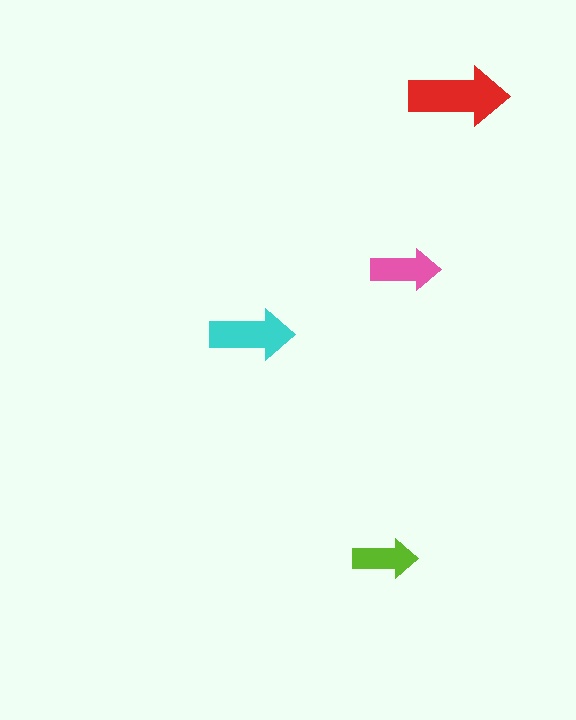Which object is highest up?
The red arrow is topmost.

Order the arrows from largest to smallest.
the red one, the cyan one, the pink one, the lime one.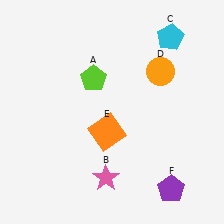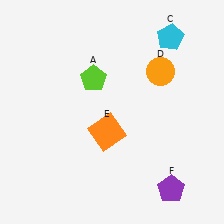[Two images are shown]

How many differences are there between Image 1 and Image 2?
There is 1 difference between the two images.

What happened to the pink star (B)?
The pink star (B) was removed in Image 2. It was in the bottom-left area of Image 1.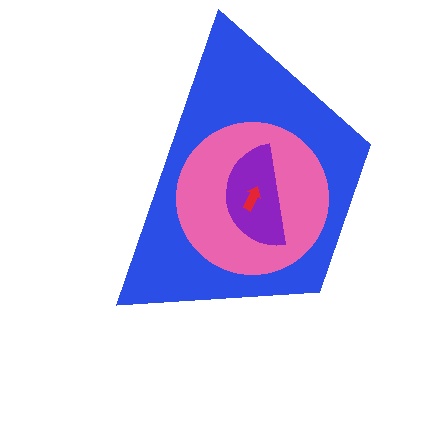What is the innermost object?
The red arrow.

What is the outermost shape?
The blue trapezoid.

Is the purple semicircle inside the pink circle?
Yes.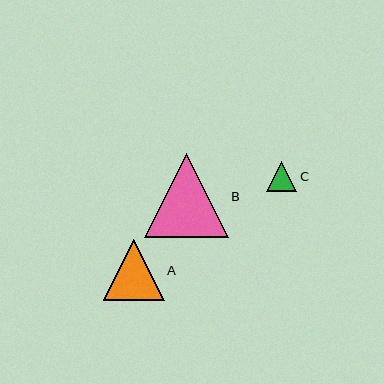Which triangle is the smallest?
Triangle C is the smallest with a size of approximately 30 pixels.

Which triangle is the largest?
Triangle B is the largest with a size of approximately 84 pixels.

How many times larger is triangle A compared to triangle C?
Triangle A is approximately 2.0 times the size of triangle C.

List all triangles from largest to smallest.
From largest to smallest: B, A, C.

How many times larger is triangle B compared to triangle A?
Triangle B is approximately 1.4 times the size of triangle A.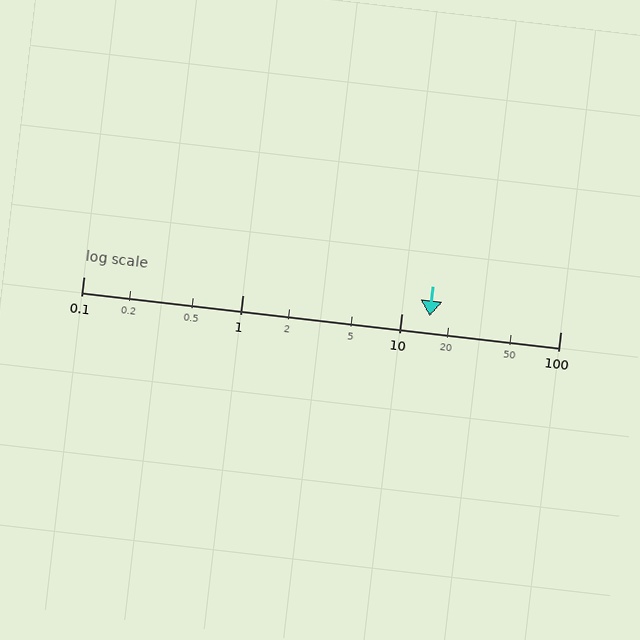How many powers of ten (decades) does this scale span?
The scale spans 3 decades, from 0.1 to 100.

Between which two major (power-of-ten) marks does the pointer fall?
The pointer is between 10 and 100.